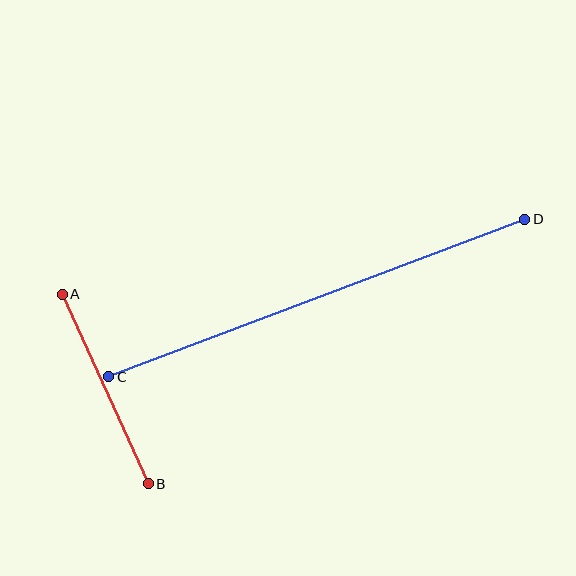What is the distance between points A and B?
The distance is approximately 208 pixels.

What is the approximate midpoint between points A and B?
The midpoint is at approximately (105, 389) pixels.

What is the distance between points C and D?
The distance is approximately 445 pixels.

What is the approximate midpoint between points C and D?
The midpoint is at approximately (317, 298) pixels.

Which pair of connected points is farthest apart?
Points C and D are farthest apart.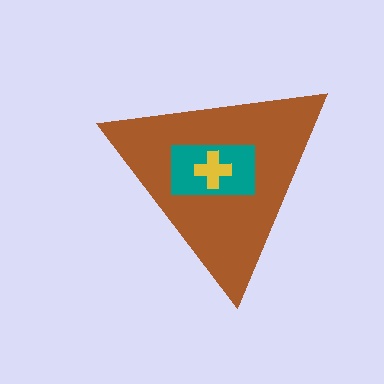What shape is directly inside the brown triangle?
The teal rectangle.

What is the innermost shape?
The yellow cross.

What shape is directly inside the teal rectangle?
The yellow cross.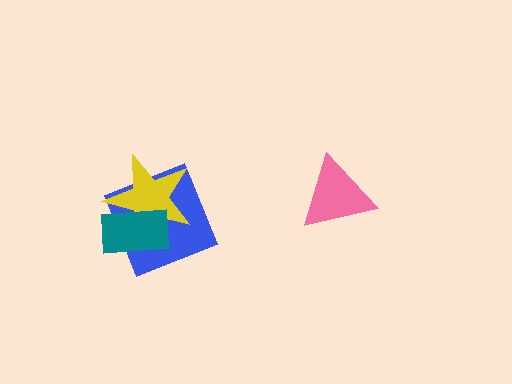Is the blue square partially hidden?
Yes, it is partially covered by another shape.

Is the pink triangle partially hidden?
No, no other shape covers it.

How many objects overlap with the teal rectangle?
2 objects overlap with the teal rectangle.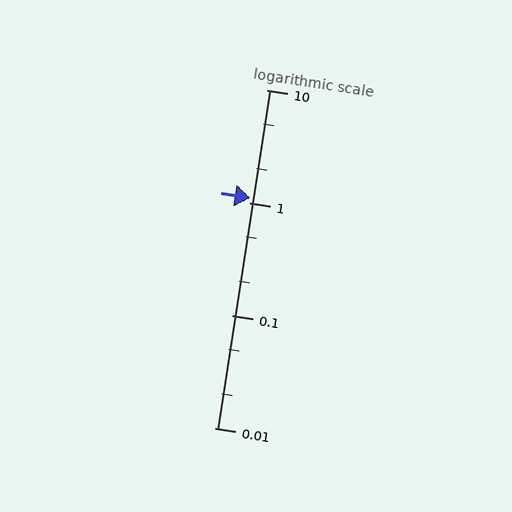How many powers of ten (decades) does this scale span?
The scale spans 3 decades, from 0.01 to 10.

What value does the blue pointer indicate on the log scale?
The pointer indicates approximately 1.1.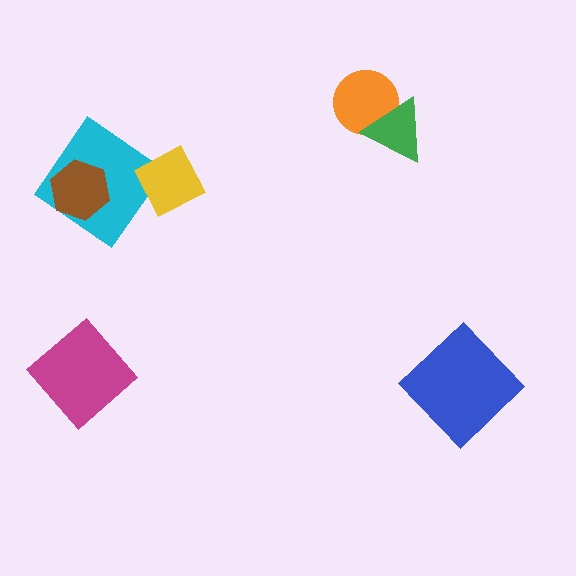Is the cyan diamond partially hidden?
Yes, it is partially covered by another shape.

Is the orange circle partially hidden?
Yes, it is partially covered by another shape.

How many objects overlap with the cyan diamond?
2 objects overlap with the cyan diamond.